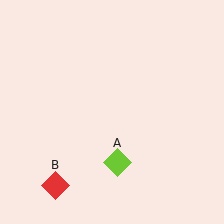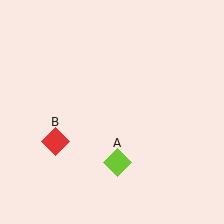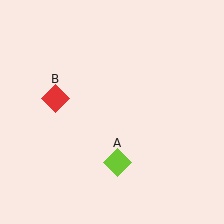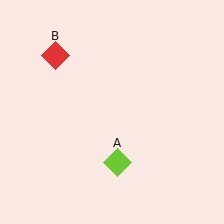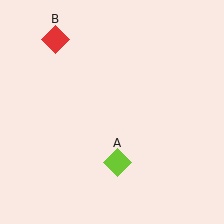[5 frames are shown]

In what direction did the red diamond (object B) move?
The red diamond (object B) moved up.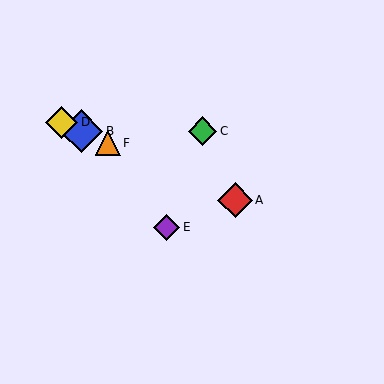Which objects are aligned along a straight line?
Objects A, B, D, F are aligned along a straight line.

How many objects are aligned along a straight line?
4 objects (A, B, D, F) are aligned along a straight line.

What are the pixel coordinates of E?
Object E is at (166, 227).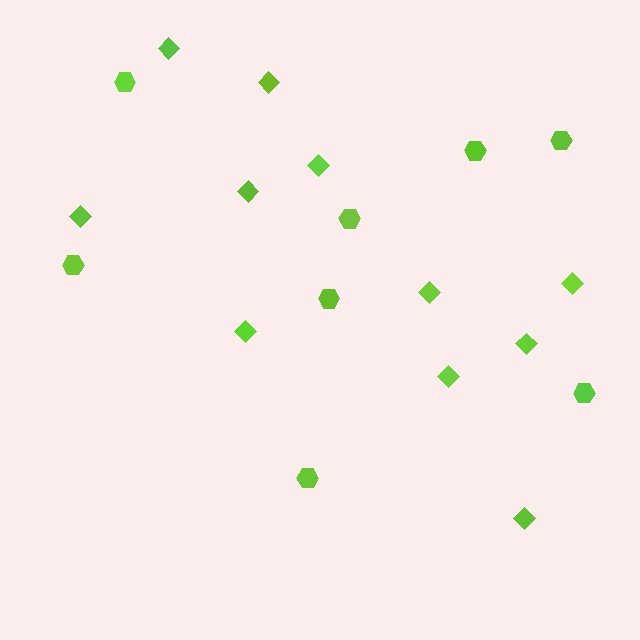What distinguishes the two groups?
There are 2 groups: one group of diamonds (11) and one group of hexagons (8).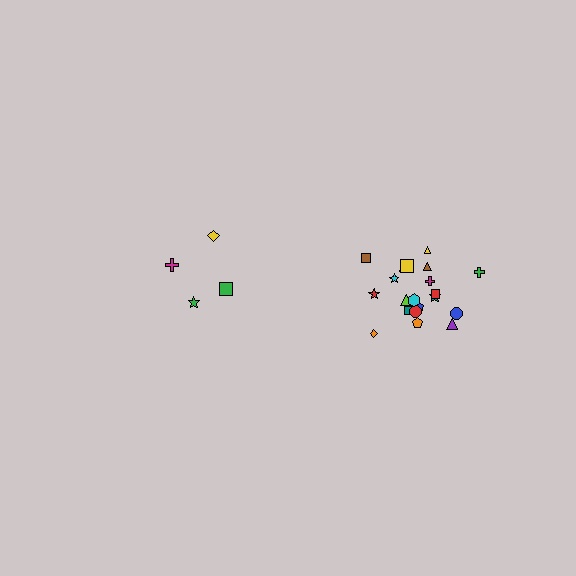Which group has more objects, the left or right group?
The right group.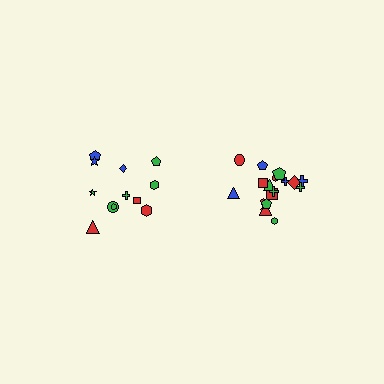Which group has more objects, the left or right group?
The right group.